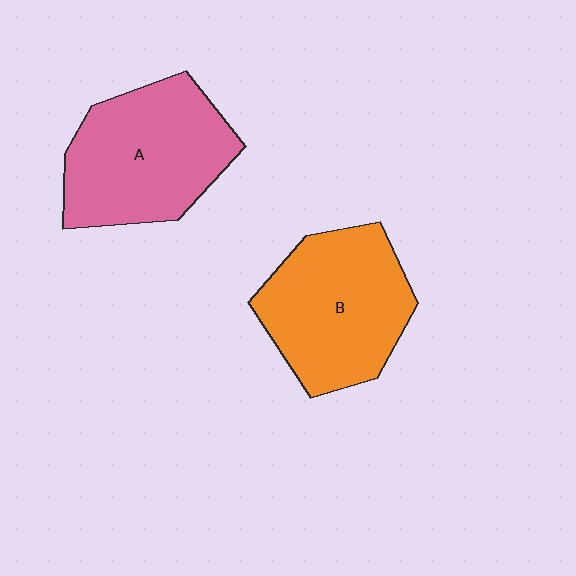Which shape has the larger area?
Shape A (pink).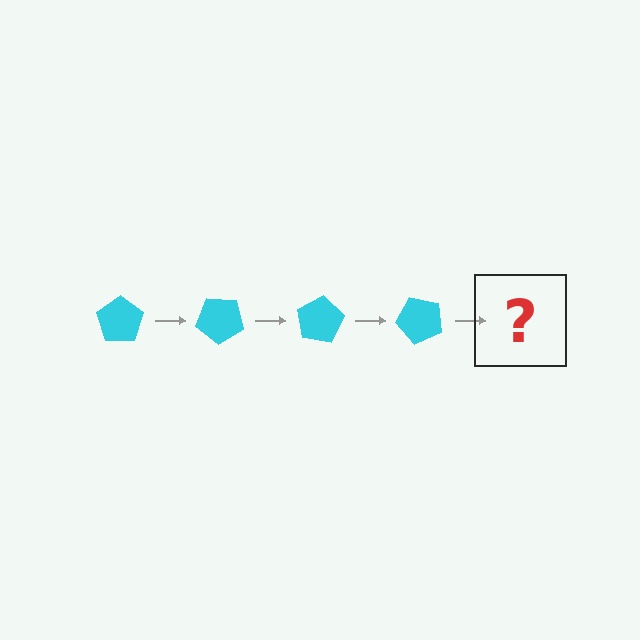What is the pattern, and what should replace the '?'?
The pattern is that the pentagon rotates 40 degrees each step. The '?' should be a cyan pentagon rotated 160 degrees.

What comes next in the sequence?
The next element should be a cyan pentagon rotated 160 degrees.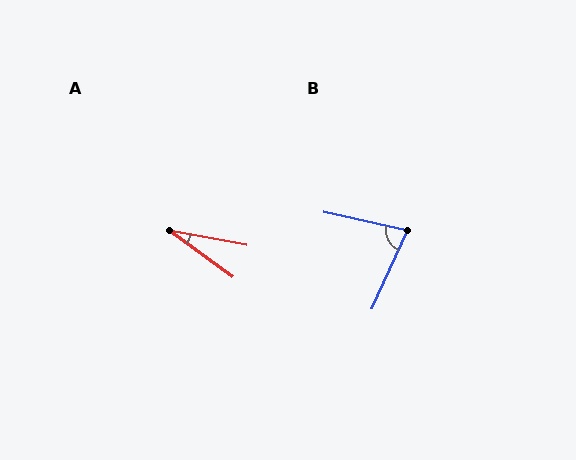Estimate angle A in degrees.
Approximately 25 degrees.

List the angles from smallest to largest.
A (25°), B (78°).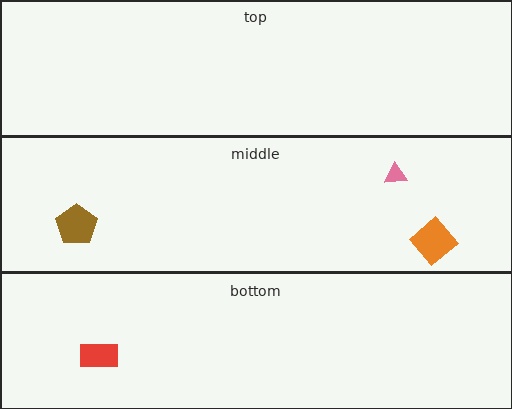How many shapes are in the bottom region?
1.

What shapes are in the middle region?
The brown pentagon, the pink triangle, the orange diamond.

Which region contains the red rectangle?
The bottom region.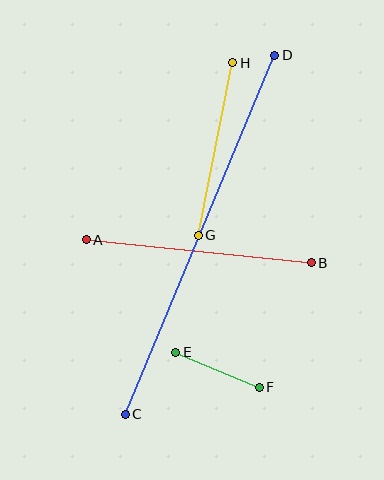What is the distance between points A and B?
The distance is approximately 227 pixels.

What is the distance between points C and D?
The distance is approximately 389 pixels.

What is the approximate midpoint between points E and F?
The midpoint is at approximately (218, 370) pixels.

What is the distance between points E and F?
The distance is approximately 91 pixels.